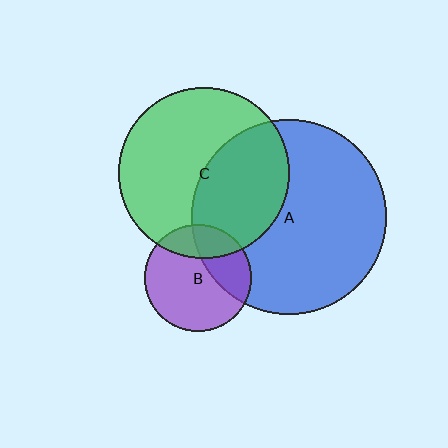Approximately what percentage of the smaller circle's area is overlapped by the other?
Approximately 40%.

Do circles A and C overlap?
Yes.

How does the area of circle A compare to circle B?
Approximately 3.3 times.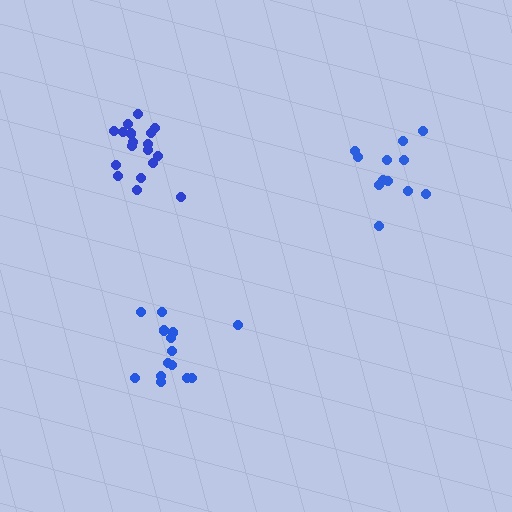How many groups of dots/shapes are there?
There are 3 groups.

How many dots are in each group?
Group 1: 14 dots, Group 2: 18 dots, Group 3: 12 dots (44 total).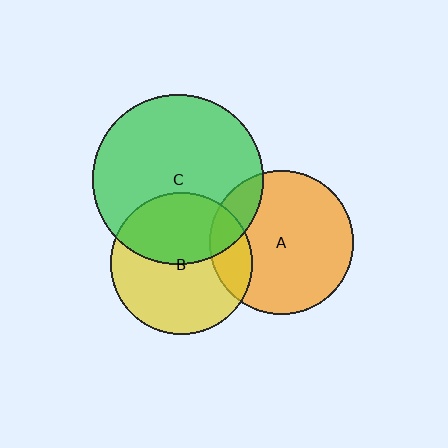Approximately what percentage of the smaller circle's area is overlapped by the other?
Approximately 40%.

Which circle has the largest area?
Circle C (green).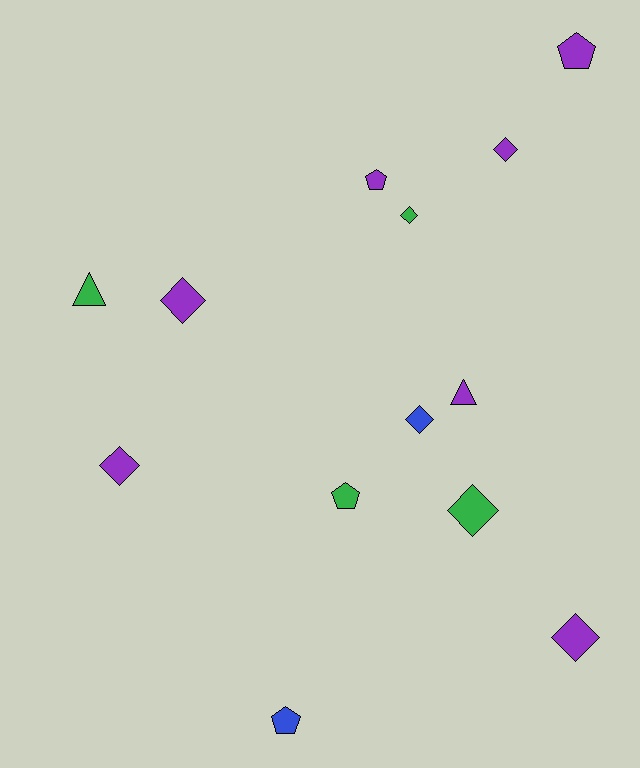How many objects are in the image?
There are 13 objects.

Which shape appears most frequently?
Diamond, with 7 objects.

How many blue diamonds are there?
There is 1 blue diamond.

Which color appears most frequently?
Purple, with 7 objects.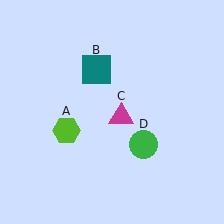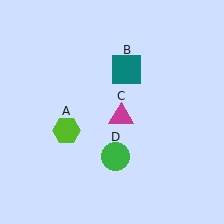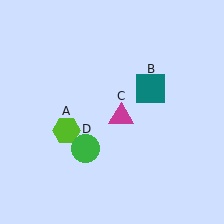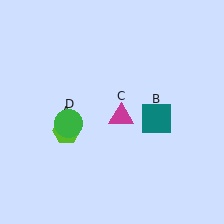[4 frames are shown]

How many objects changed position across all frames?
2 objects changed position: teal square (object B), green circle (object D).